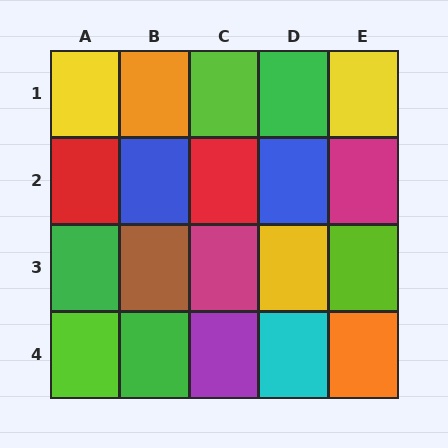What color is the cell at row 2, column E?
Magenta.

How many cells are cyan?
1 cell is cyan.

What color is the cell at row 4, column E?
Orange.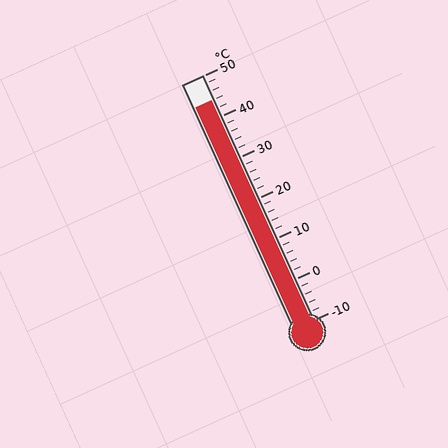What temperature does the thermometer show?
The thermometer shows approximately 44°C.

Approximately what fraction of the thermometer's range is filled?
The thermometer is filled to approximately 90% of its range.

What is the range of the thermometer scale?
The thermometer scale ranges from -10°C to 50°C.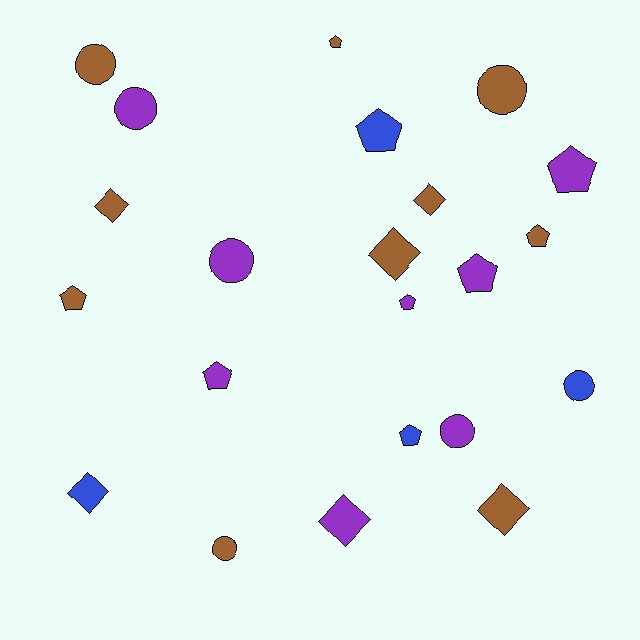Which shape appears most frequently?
Pentagon, with 9 objects.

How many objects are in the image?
There are 22 objects.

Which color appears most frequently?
Brown, with 10 objects.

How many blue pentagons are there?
There are 2 blue pentagons.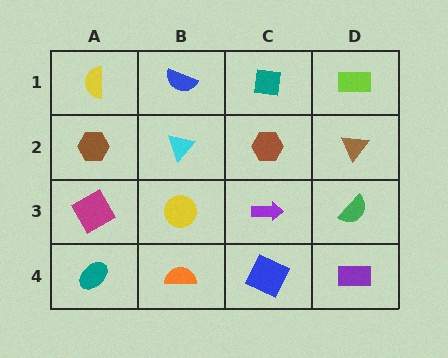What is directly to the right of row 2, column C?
A brown triangle.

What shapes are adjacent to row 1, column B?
A cyan triangle (row 2, column B), a yellow semicircle (row 1, column A), a teal square (row 1, column C).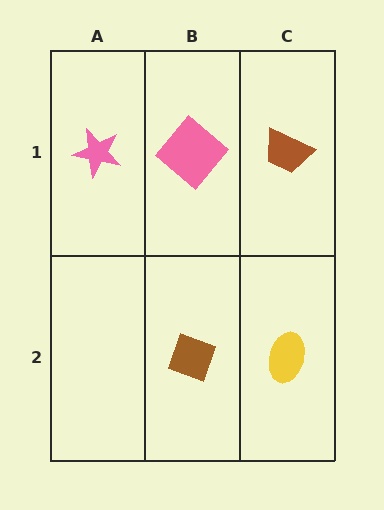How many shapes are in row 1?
3 shapes.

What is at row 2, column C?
A yellow ellipse.